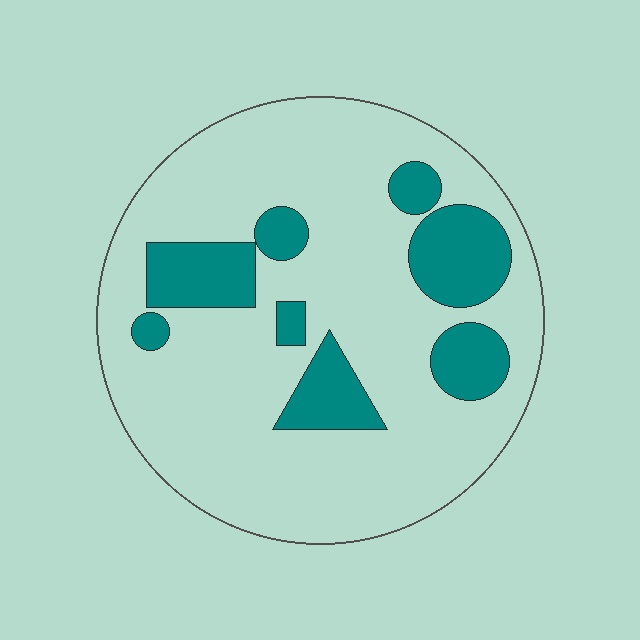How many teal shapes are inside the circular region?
8.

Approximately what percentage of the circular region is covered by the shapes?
Approximately 20%.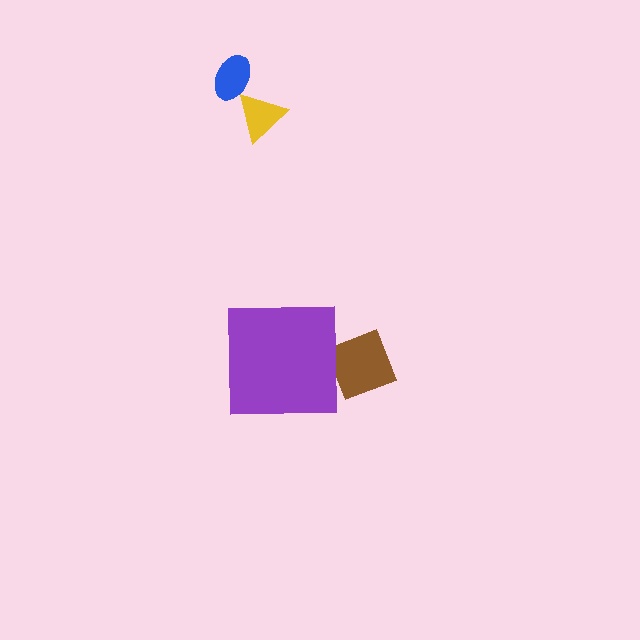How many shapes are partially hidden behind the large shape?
1 shape is partially hidden.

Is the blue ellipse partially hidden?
No, the blue ellipse is fully visible.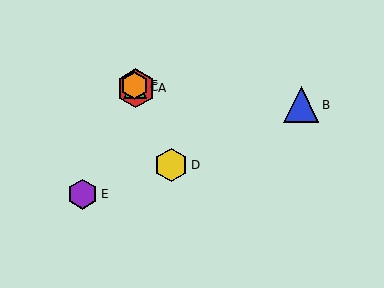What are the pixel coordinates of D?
Object D is at (171, 165).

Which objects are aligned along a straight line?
Objects A, C, D, F are aligned along a straight line.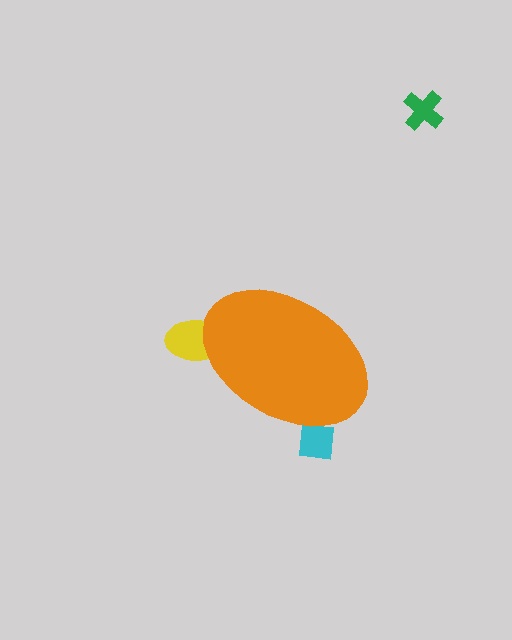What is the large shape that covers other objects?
An orange ellipse.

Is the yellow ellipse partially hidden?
Yes, the yellow ellipse is partially hidden behind the orange ellipse.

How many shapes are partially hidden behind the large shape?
2 shapes are partially hidden.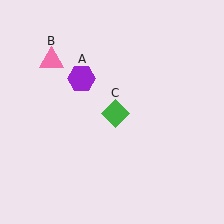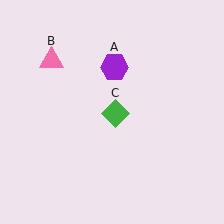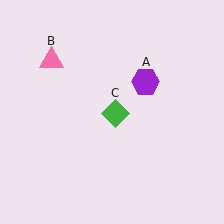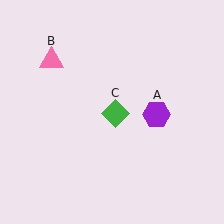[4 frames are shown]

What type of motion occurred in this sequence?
The purple hexagon (object A) rotated clockwise around the center of the scene.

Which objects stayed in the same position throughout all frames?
Pink triangle (object B) and green diamond (object C) remained stationary.